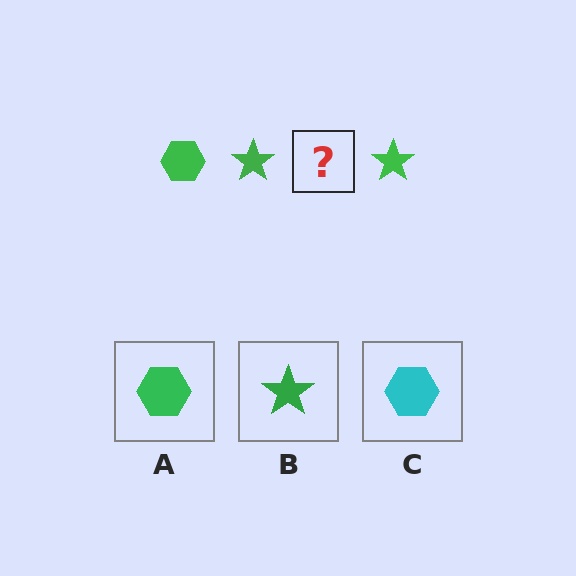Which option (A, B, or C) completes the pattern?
A.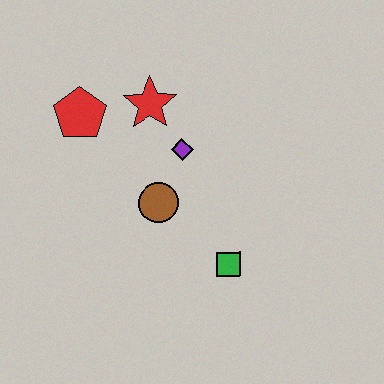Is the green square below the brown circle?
Yes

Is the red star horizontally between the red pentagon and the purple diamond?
Yes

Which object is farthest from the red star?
The green square is farthest from the red star.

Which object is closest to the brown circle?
The purple diamond is closest to the brown circle.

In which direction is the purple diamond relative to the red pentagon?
The purple diamond is to the right of the red pentagon.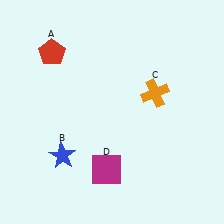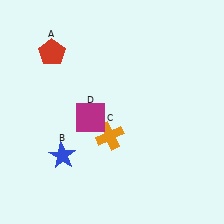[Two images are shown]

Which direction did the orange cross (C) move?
The orange cross (C) moved left.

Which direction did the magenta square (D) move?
The magenta square (D) moved up.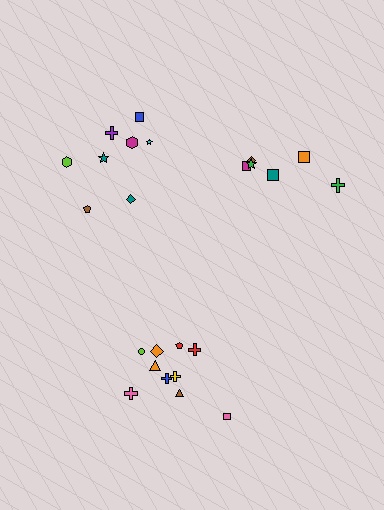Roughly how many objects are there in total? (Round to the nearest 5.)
Roughly 25 objects in total.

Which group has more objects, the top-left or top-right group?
The top-left group.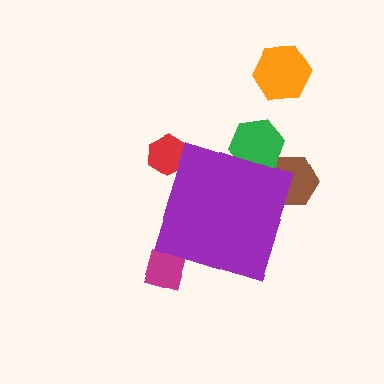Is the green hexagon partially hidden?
Yes, the green hexagon is partially hidden behind the purple diamond.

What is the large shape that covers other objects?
A purple diamond.